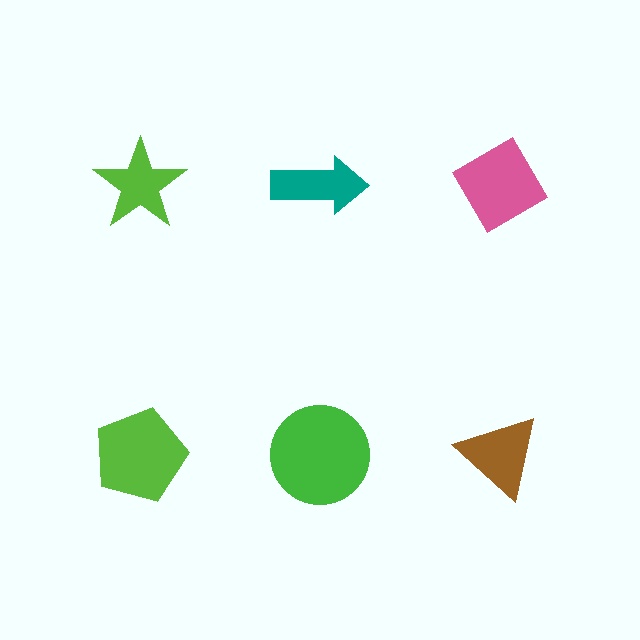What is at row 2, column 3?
A brown triangle.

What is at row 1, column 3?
A pink diamond.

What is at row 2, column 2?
A green circle.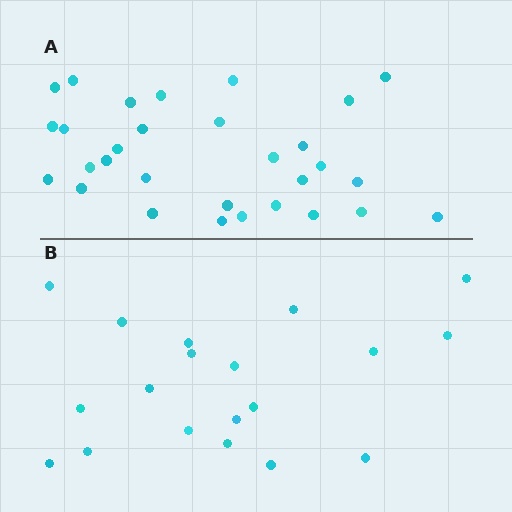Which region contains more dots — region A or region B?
Region A (the top region) has more dots.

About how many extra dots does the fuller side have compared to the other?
Region A has roughly 12 or so more dots than region B.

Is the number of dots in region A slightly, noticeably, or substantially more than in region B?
Region A has substantially more. The ratio is roughly 1.6 to 1.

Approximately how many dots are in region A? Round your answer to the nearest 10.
About 30 dots.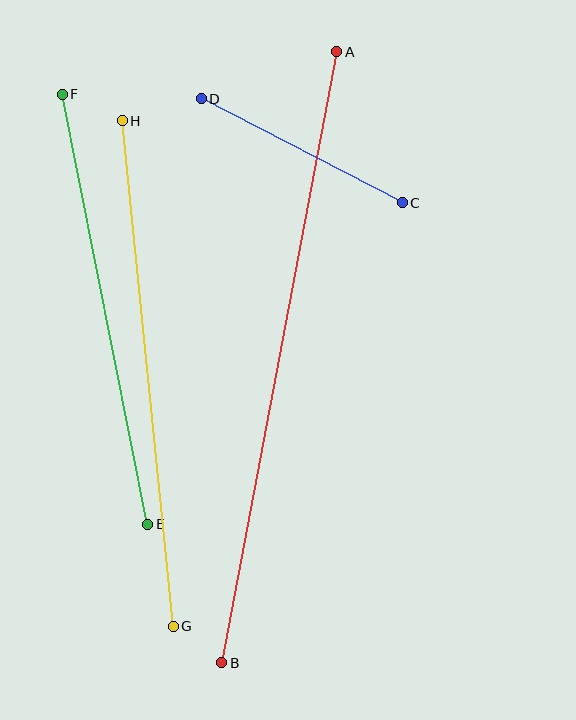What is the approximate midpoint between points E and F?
The midpoint is at approximately (105, 309) pixels.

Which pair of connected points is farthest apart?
Points A and B are farthest apart.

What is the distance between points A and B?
The distance is approximately 622 pixels.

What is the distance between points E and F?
The distance is approximately 439 pixels.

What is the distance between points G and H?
The distance is approximately 508 pixels.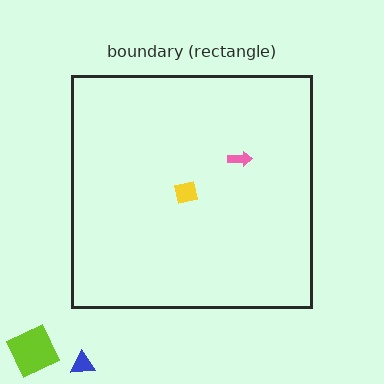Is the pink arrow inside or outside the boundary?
Inside.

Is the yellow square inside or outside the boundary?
Inside.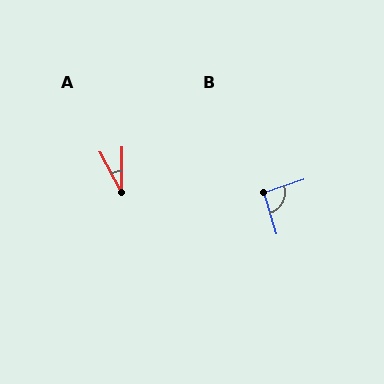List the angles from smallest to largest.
A (28°), B (92°).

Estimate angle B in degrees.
Approximately 92 degrees.